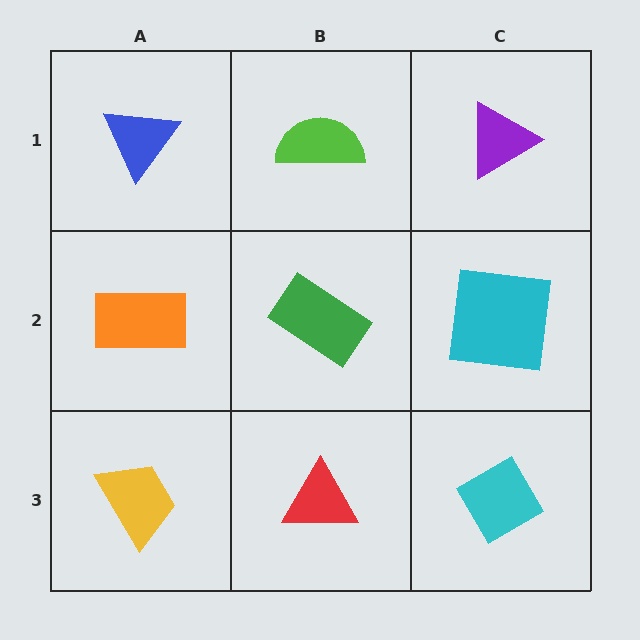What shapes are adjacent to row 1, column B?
A green rectangle (row 2, column B), a blue triangle (row 1, column A), a purple triangle (row 1, column C).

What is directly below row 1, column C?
A cyan square.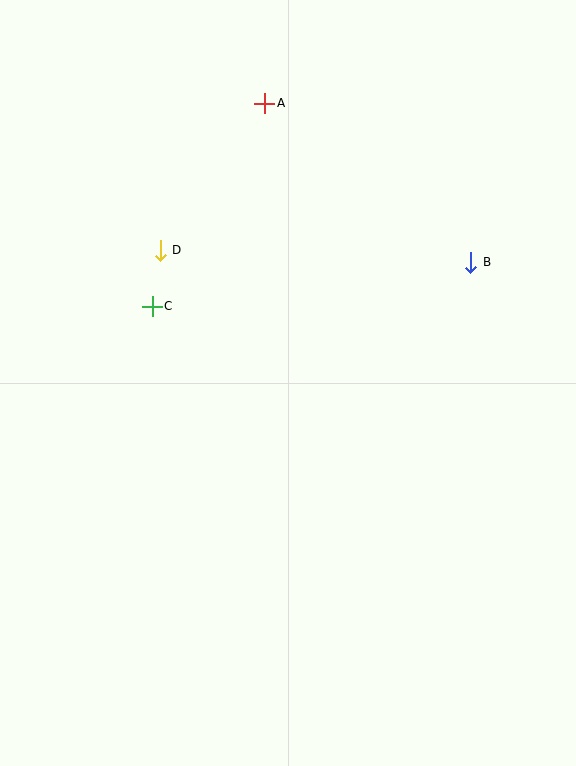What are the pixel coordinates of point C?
Point C is at (152, 306).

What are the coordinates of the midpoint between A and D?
The midpoint between A and D is at (213, 177).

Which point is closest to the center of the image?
Point C at (152, 306) is closest to the center.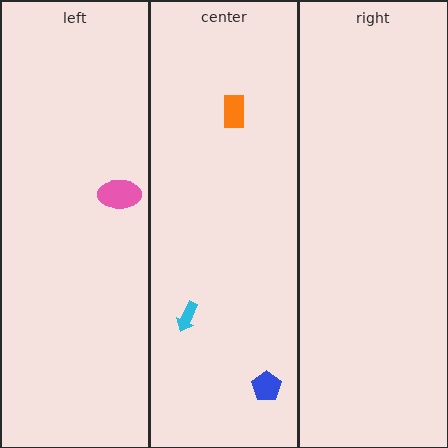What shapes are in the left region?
The pink ellipse.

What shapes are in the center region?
The blue pentagon, the orange rectangle, the cyan arrow.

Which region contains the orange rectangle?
The center region.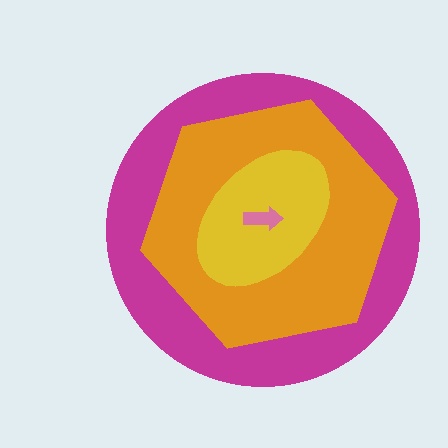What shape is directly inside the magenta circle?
The orange hexagon.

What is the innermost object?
The pink arrow.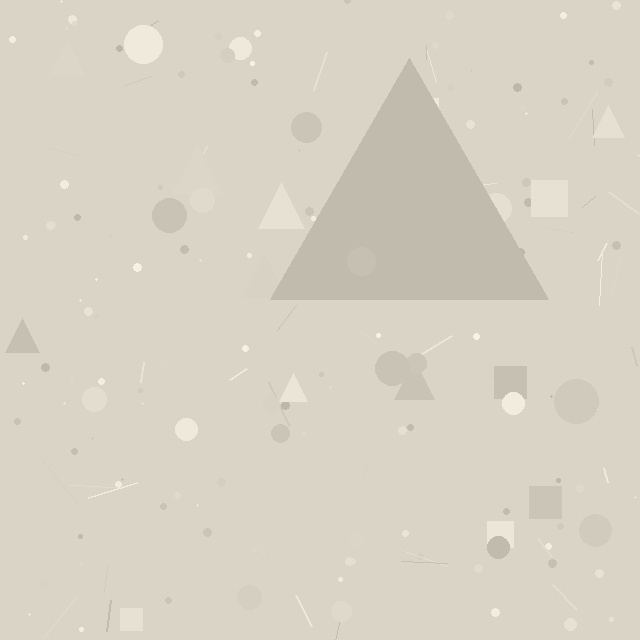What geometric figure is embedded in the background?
A triangle is embedded in the background.